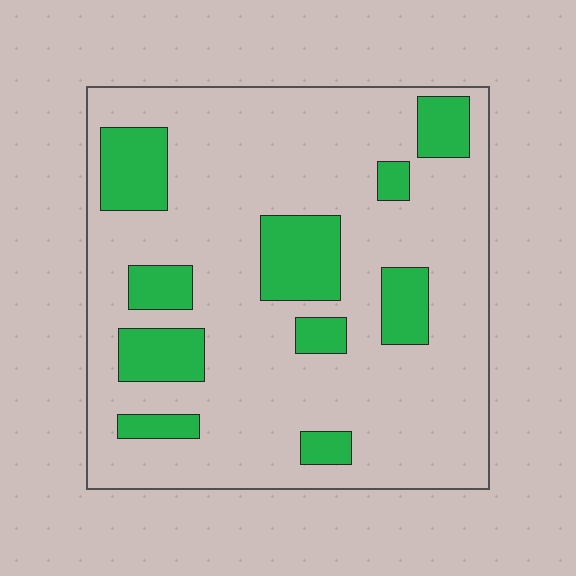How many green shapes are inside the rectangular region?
10.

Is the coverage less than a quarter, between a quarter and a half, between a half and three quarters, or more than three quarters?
Less than a quarter.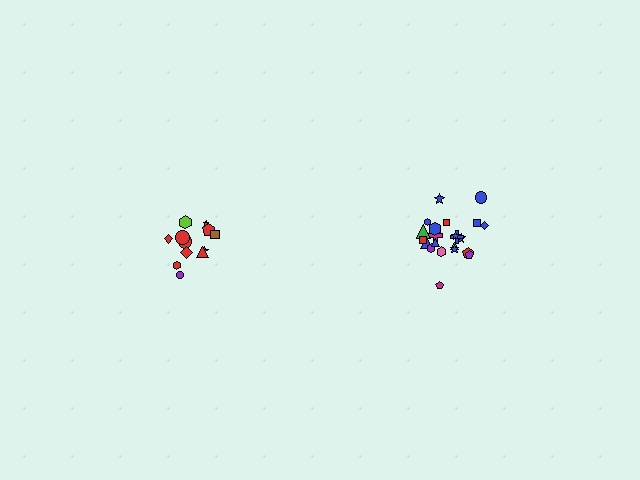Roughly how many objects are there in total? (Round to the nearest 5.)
Roughly 35 objects in total.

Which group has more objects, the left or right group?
The right group.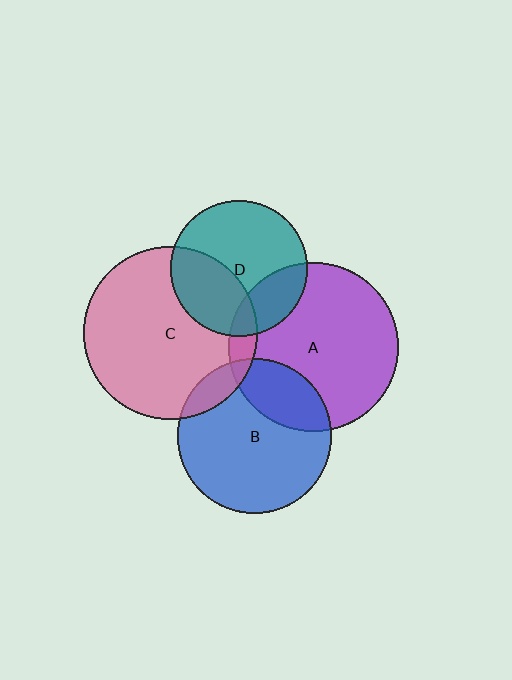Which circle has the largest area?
Circle C (pink).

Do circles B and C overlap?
Yes.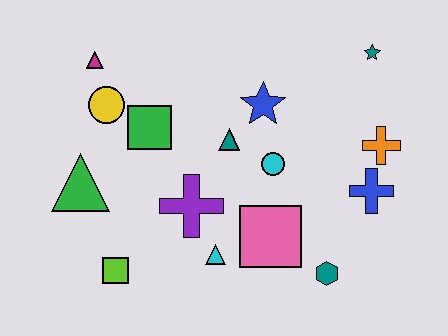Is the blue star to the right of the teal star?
No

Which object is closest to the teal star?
The orange cross is closest to the teal star.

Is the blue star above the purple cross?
Yes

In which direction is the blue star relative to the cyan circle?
The blue star is above the cyan circle.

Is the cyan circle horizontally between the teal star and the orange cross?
No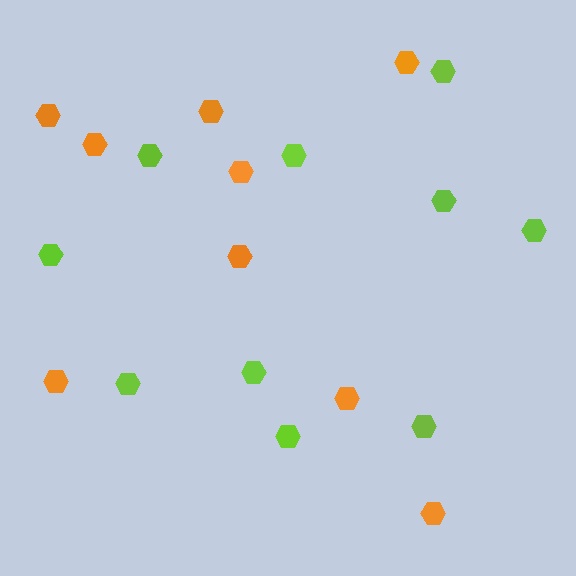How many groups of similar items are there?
There are 2 groups: one group of lime hexagons (10) and one group of orange hexagons (9).